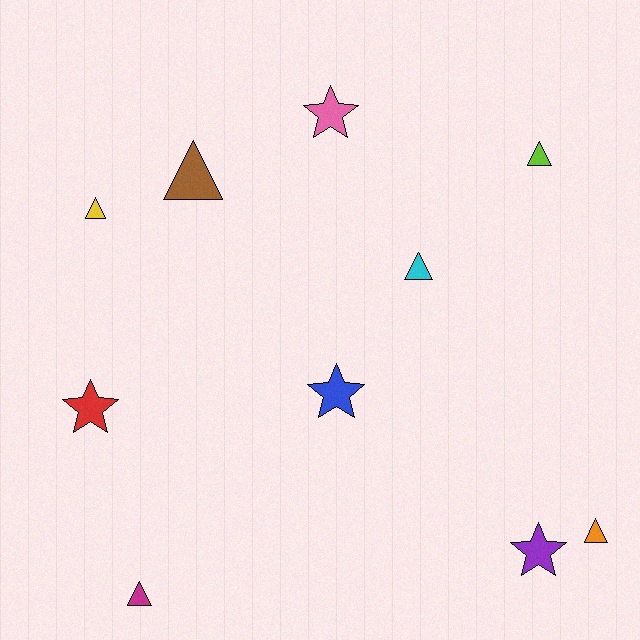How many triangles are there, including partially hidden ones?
There are 6 triangles.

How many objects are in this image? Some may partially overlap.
There are 10 objects.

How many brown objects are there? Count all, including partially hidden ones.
There is 1 brown object.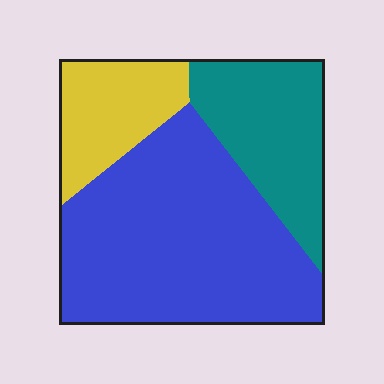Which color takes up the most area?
Blue, at roughly 55%.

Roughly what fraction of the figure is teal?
Teal covers 25% of the figure.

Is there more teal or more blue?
Blue.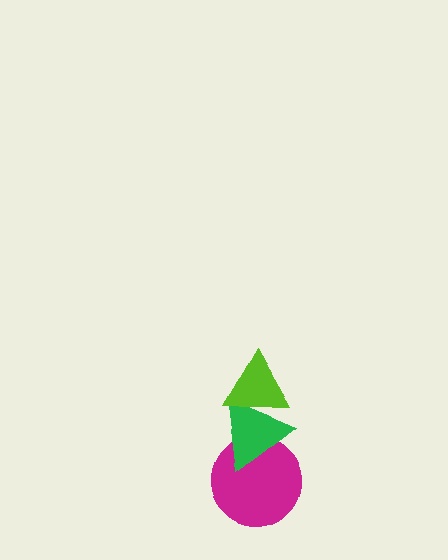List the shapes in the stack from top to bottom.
From top to bottom: the lime triangle, the green triangle, the magenta circle.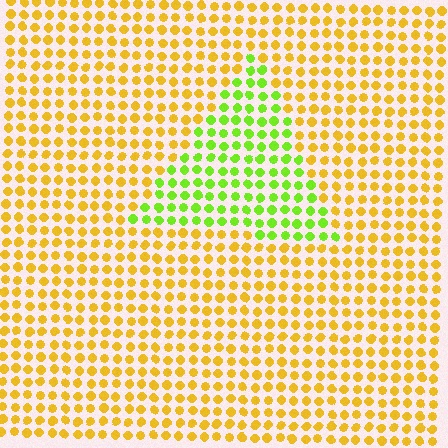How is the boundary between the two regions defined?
The boundary is defined purely by a slight shift in hue (about 51 degrees). Spacing, size, and orientation are identical on both sides.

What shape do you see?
I see a triangle.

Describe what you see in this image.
The image is filled with small yellow elements in a uniform arrangement. A triangle-shaped region is visible where the elements are tinted to a slightly different hue, forming a subtle color boundary.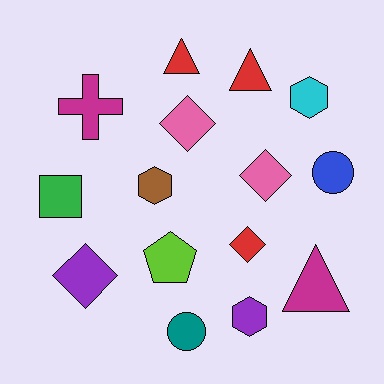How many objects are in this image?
There are 15 objects.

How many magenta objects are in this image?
There are 2 magenta objects.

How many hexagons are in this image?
There are 3 hexagons.